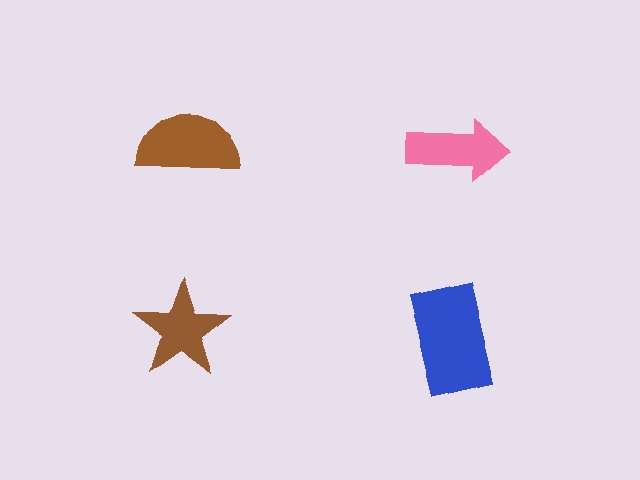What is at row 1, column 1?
A brown semicircle.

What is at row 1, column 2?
A pink arrow.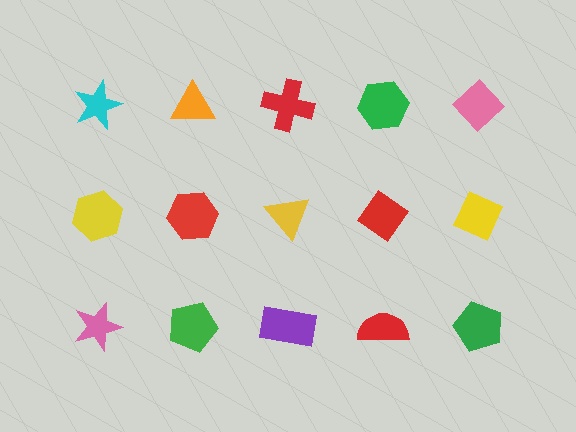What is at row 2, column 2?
A red hexagon.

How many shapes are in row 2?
5 shapes.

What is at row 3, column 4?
A red semicircle.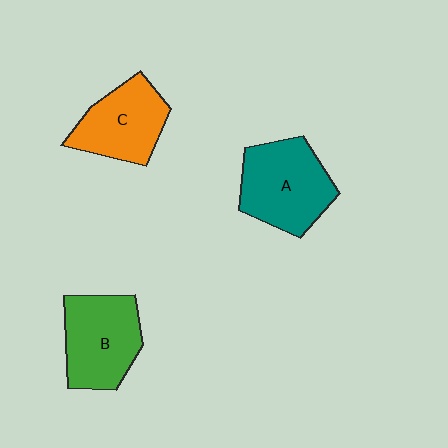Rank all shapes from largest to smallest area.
From largest to smallest: A (teal), B (green), C (orange).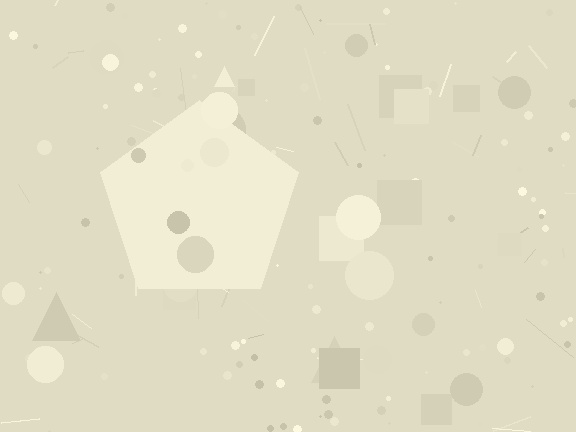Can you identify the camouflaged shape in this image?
The camouflaged shape is a pentagon.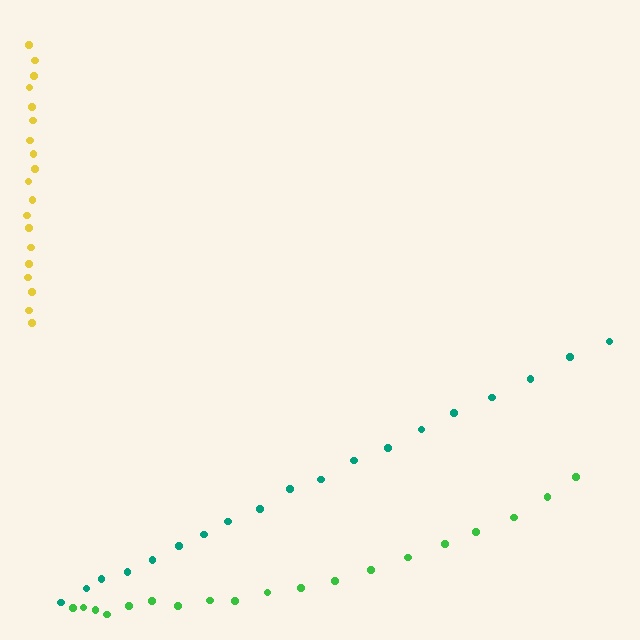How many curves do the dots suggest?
There are 3 distinct paths.